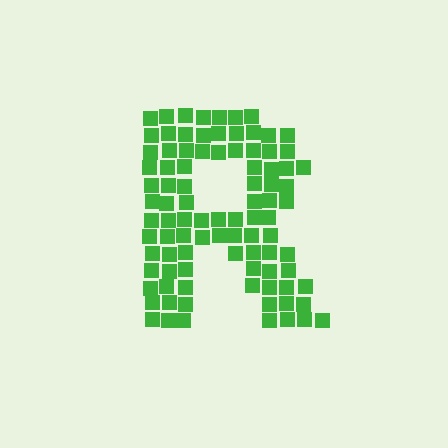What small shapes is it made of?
It is made of small squares.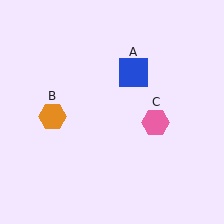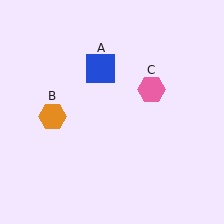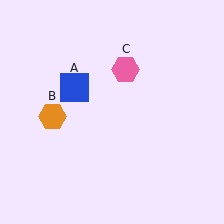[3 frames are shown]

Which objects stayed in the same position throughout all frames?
Orange hexagon (object B) remained stationary.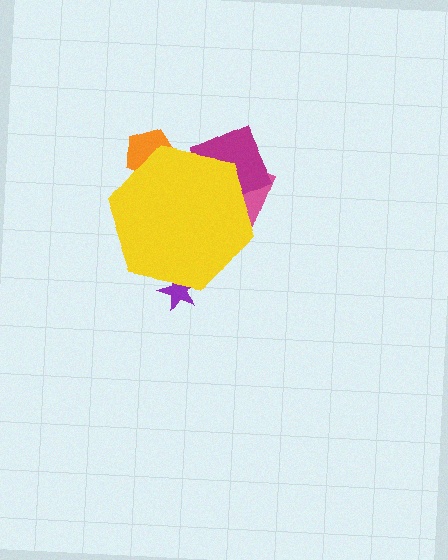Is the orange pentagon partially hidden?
Yes, the orange pentagon is partially hidden behind the yellow hexagon.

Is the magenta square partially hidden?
Yes, the magenta square is partially hidden behind the yellow hexagon.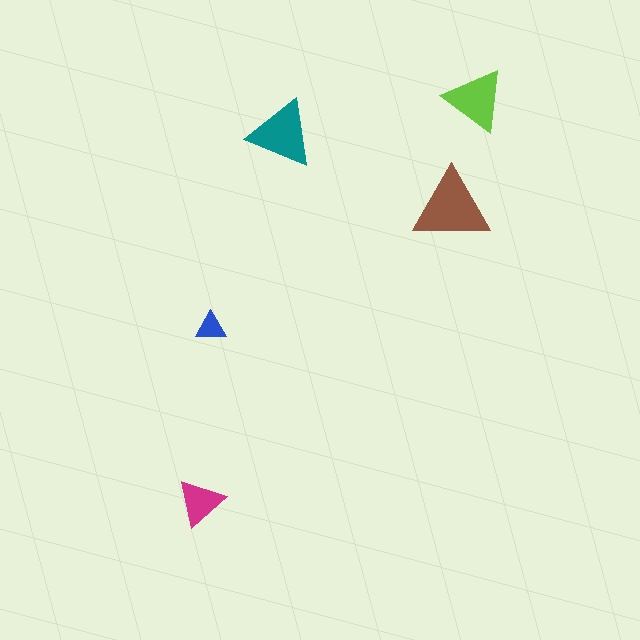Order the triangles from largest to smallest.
the brown one, the teal one, the lime one, the magenta one, the blue one.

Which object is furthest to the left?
The magenta triangle is leftmost.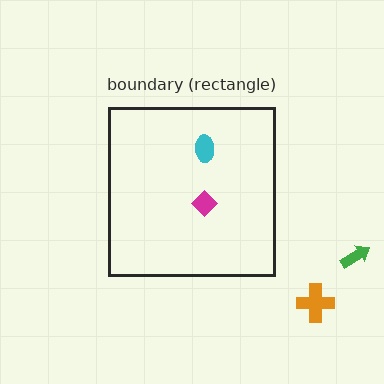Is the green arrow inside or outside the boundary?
Outside.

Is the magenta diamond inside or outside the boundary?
Inside.